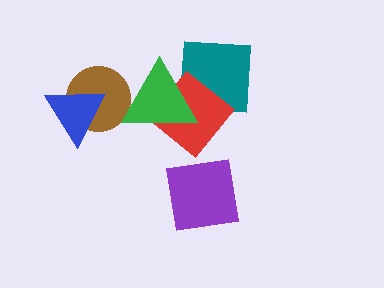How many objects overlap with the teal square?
2 objects overlap with the teal square.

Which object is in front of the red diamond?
The green triangle is in front of the red diamond.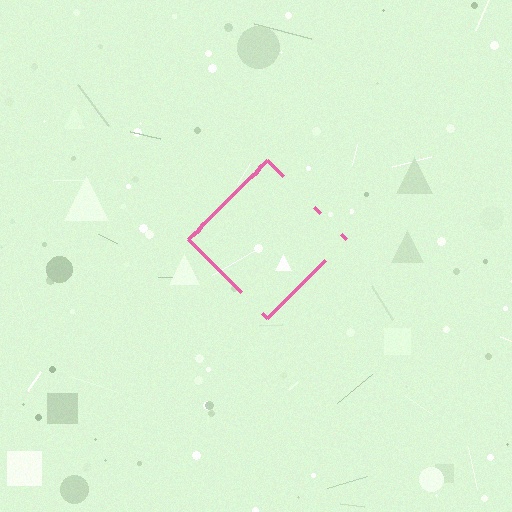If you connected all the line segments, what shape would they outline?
They would outline a diamond.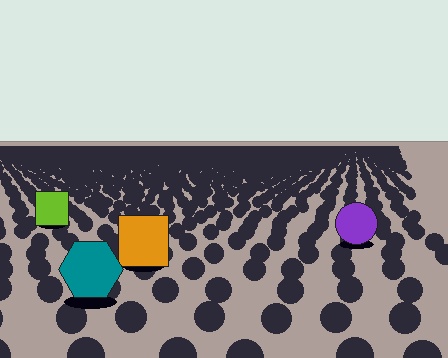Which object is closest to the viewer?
The teal hexagon is closest. The texture marks near it are larger and more spread out.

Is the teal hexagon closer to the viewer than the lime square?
Yes. The teal hexagon is closer — you can tell from the texture gradient: the ground texture is coarser near it.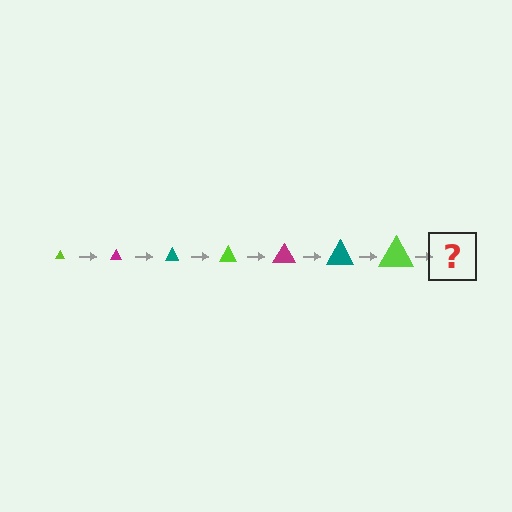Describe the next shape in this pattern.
It should be a magenta triangle, larger than the previous one.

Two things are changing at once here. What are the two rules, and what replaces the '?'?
The two rules are that the triangle grows larger each step and the color cycles through lime, magenta, and teal. The '?' should be a magenta triangle, larger than the previous one.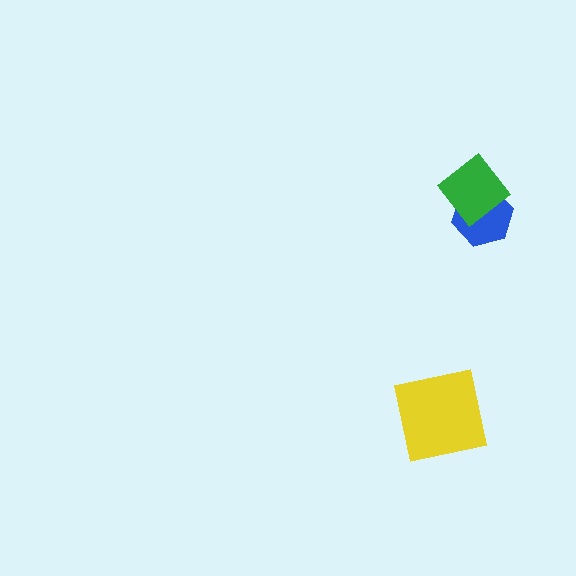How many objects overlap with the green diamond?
1 object overlaps with the green diamond.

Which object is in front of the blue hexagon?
The green diamond is in front of the blue hexagon.